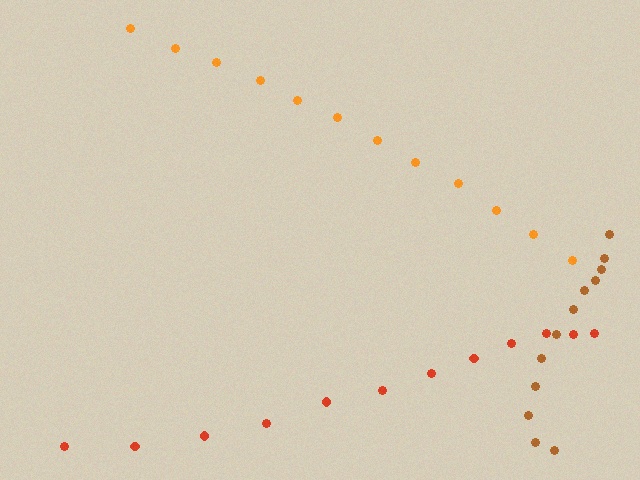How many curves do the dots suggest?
There are 3 distinct paths.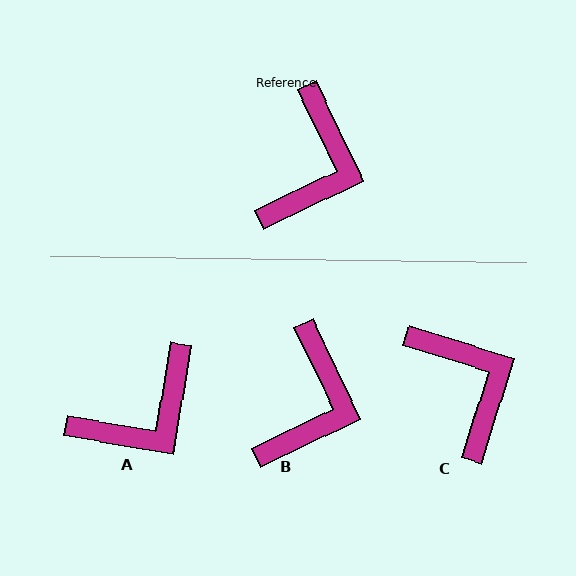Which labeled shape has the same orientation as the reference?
B.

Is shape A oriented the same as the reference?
No, it is off by about 35 degrees.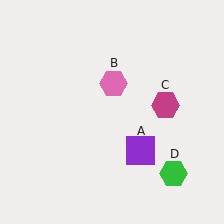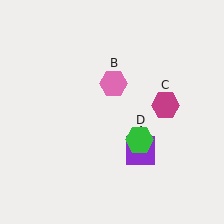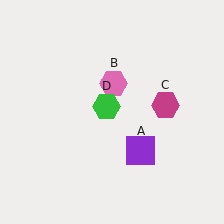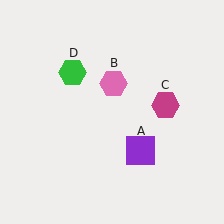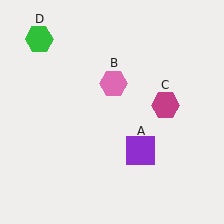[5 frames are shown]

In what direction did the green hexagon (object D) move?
The green hexagon (object D) moved up and to the left.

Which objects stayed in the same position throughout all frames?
Purple square (object A) and pink hexagon (object B) and magenta hexagon (object C) remained stationary.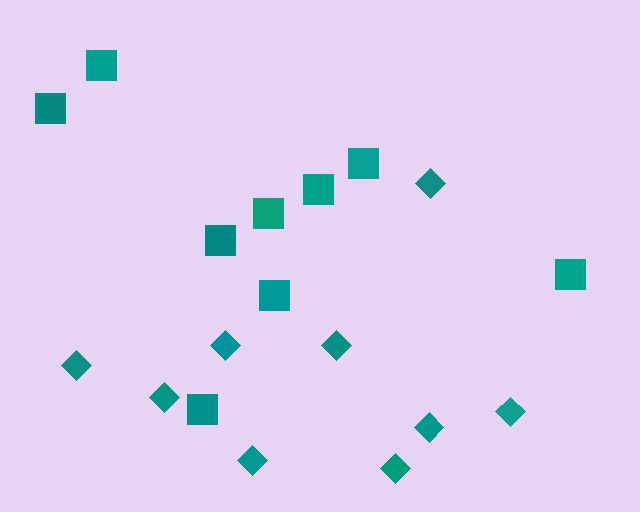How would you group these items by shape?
There are 2 groups: one group of squares (9) and one group of diamonds (9).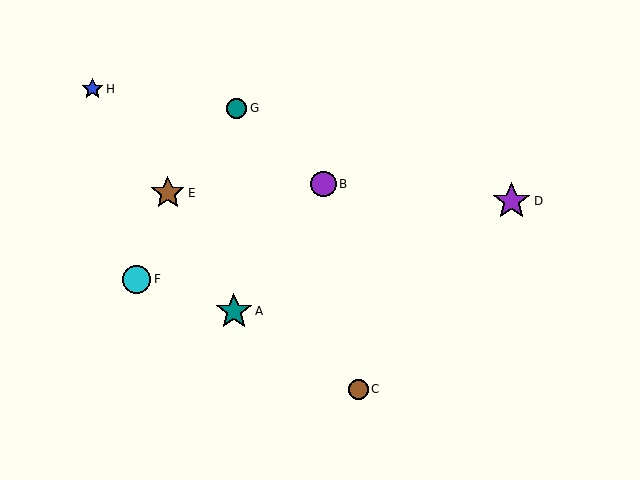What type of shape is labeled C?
Shape C is a brown circle.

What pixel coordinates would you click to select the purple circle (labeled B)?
Click at (323, 184) to select the purple circle B.